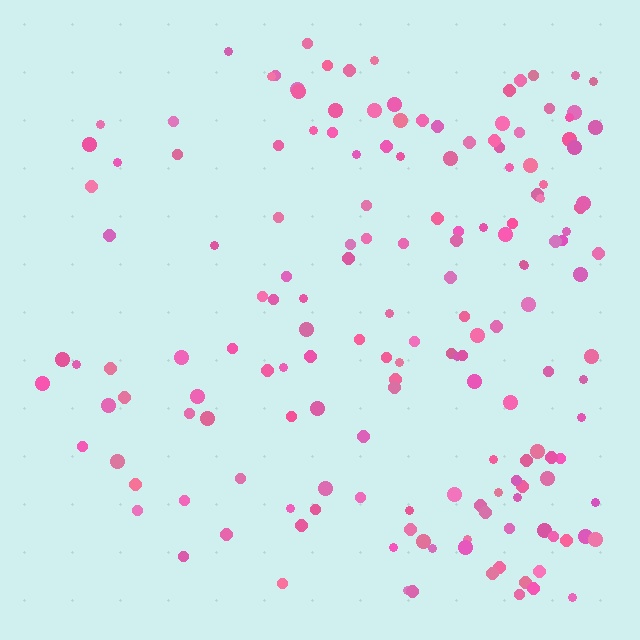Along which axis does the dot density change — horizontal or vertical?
Horizontal.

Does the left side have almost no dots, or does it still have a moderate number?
Still a moderate number, just noticeably fewer than the right.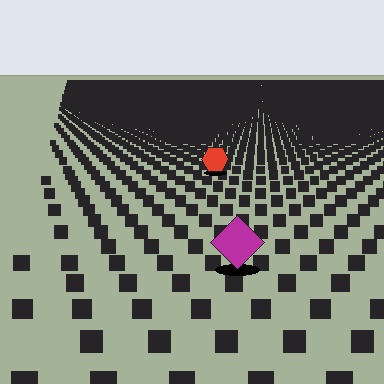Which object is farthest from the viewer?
The red hexagon is farthest from the viewer. It appears smaller and the ground texture around it is denser.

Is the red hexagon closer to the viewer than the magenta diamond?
No. The magenta diamond is closer — you can tell from the texture gradient: the ground texture is coarser near it.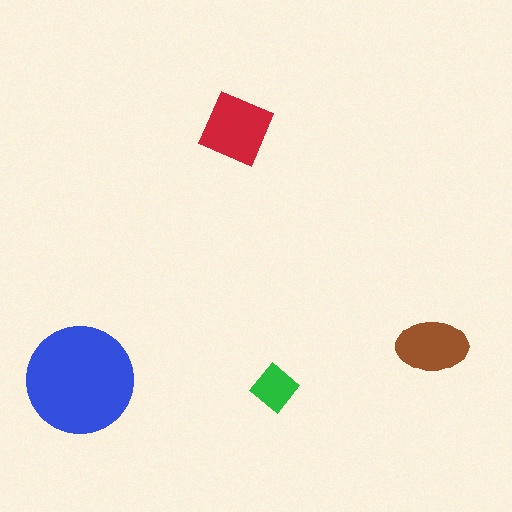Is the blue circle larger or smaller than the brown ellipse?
Larger.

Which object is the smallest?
The green diamond.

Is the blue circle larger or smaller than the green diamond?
Larger.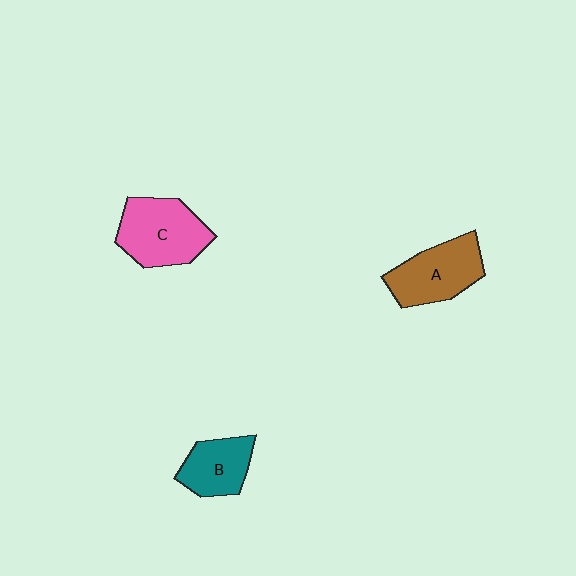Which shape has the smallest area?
Shape B (teal).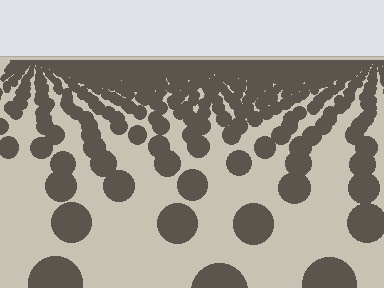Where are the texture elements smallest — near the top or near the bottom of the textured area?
Near the top.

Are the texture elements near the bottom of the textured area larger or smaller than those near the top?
Larger. Near the bottom, elements are closer to the viewer and appear at a bigger on-screen size.